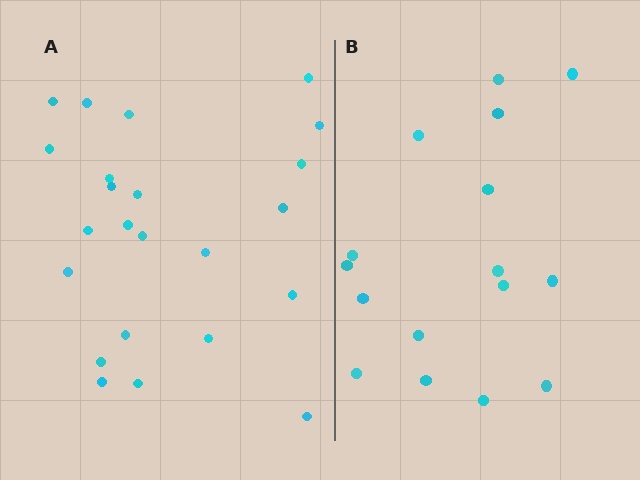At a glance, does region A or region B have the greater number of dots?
Region A (the left region) has more dots.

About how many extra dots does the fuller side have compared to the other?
Region A has roughly 8 or so more dots than region B.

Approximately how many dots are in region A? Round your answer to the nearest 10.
About 20 dots. (The exact count is 23, which rounds to 20.)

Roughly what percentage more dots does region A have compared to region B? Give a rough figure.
About 45% more.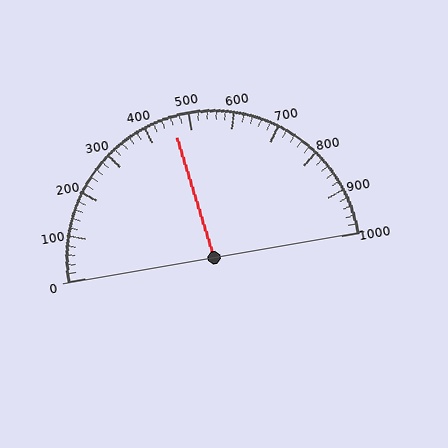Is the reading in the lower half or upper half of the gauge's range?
The reading is in the lower half of the range (0 to 1000).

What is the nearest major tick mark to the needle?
The nearest major tick mark is 500.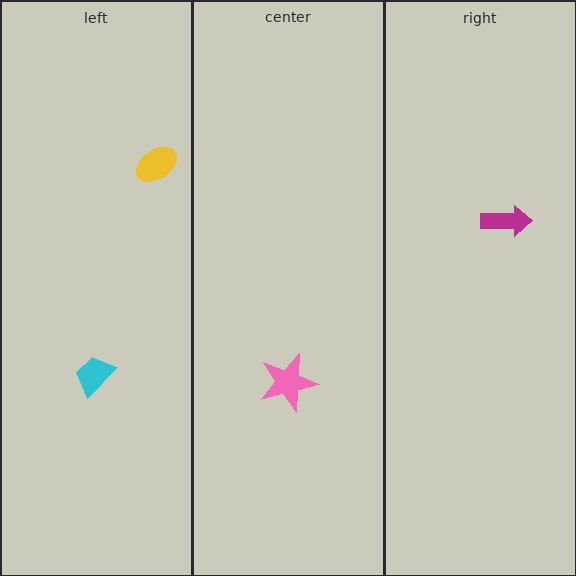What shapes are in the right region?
The magenta arrow.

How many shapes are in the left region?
2.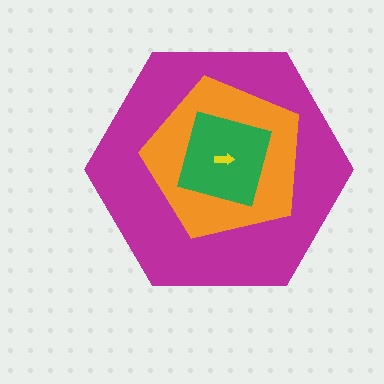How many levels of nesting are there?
4.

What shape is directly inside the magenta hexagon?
The orange pentagon.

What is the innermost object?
The yellow arrow.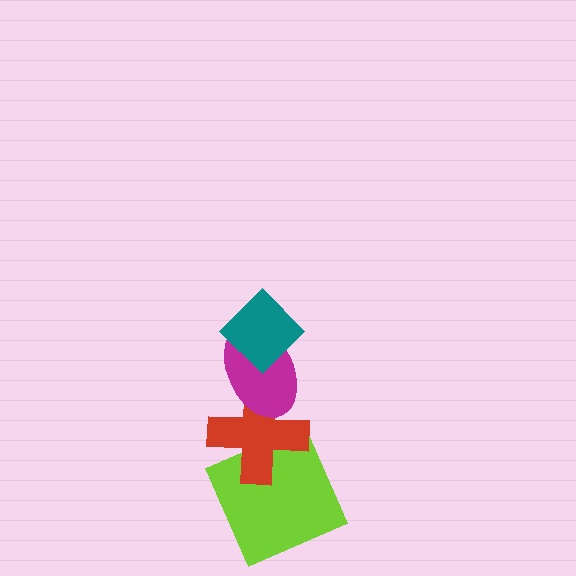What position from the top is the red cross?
The red cross is 3rd from the top.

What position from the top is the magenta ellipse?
The magenta ellipse is 2nd from the top.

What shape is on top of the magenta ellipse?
The teal diamond is on top of the magenta ellipse.